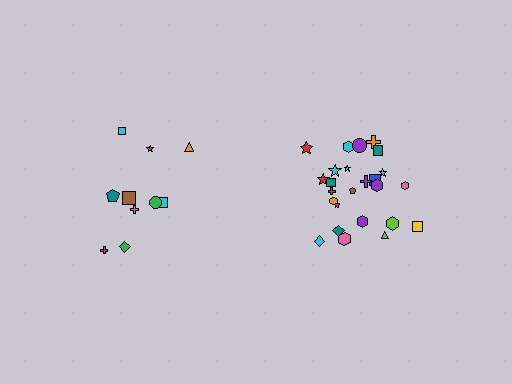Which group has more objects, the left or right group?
The right group.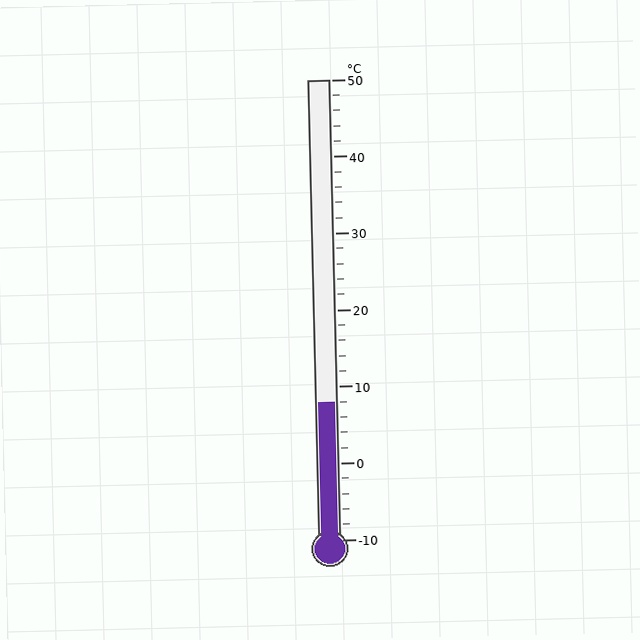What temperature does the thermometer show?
The thermometer shows approximately 8°C.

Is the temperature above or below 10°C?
The temperature is below 10°C.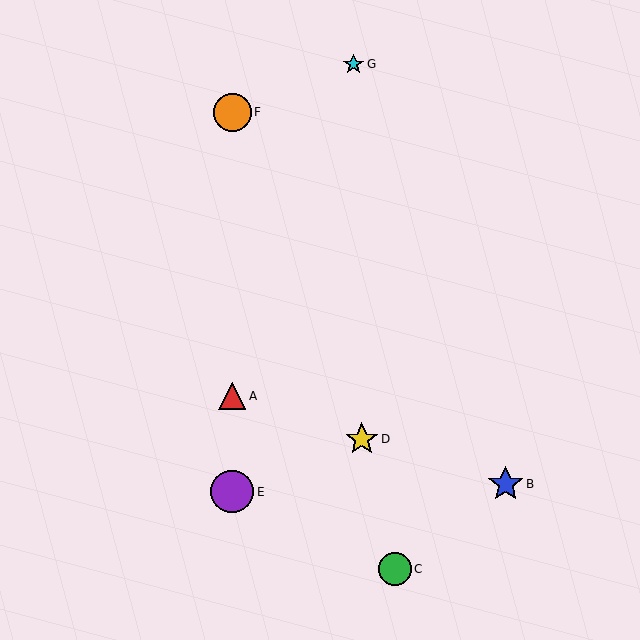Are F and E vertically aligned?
Yes, both are at x≈232.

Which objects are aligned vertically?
Objects A, E, F are aligned vertically.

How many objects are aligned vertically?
3 objects (A, E, F) are aligned vertically.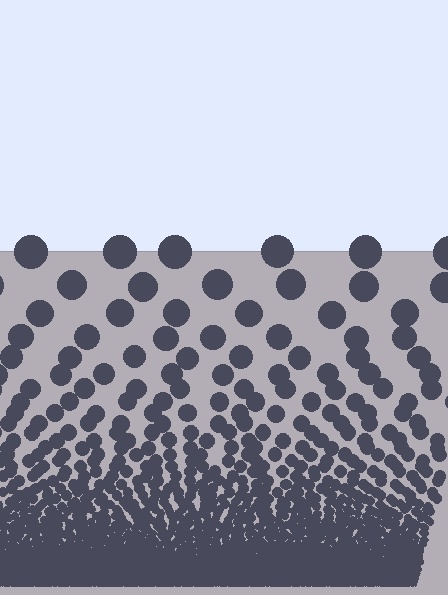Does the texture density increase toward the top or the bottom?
Density increases toward the bottom.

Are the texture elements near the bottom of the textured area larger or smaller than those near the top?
Smaller. The gradient is inverted — elements near the bottom are smaller and denser.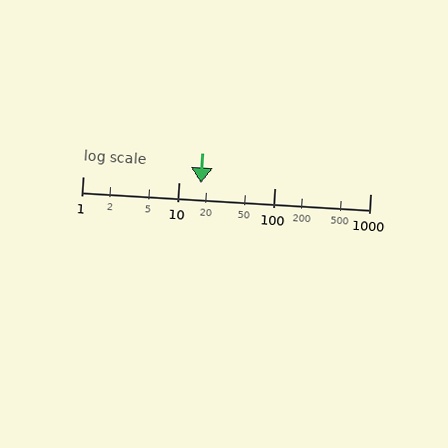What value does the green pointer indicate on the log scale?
The pointer indicates approximately 17.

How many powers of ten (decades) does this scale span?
The scale spans 3 decades, from 1 to 1000.